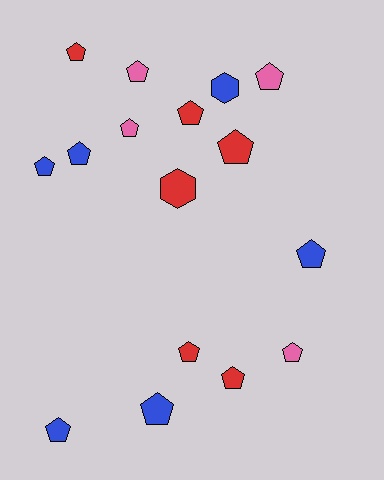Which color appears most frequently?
Red, with 6 objects.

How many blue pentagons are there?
There are 5 blue pentagons.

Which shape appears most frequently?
Pentagon, with 14 objects.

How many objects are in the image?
There are 16 objects.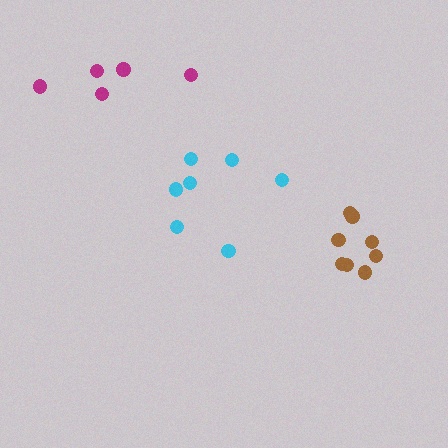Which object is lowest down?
The brown cluster is bottommost.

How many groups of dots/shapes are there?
There are 3 groups.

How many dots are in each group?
Group 1: 7 dots, Group 2: 5 dots, Group 3: 8 dots (20 total).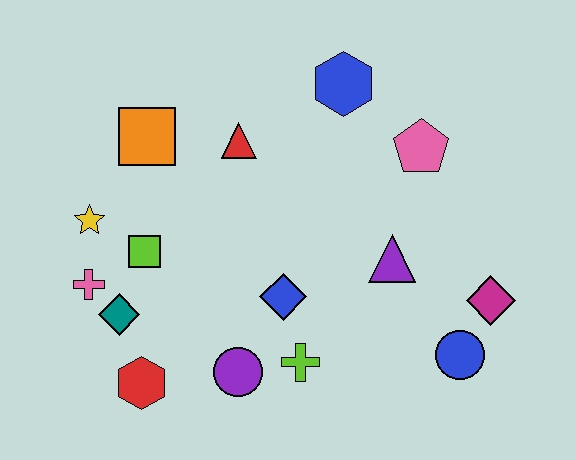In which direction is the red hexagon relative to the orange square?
The red hexagon is below the orange square.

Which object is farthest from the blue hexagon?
The red hexagon is farthest from the blue hexagon.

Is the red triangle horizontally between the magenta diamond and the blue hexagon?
No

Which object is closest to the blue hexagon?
The pink pentagon is closest to the blue hexagon.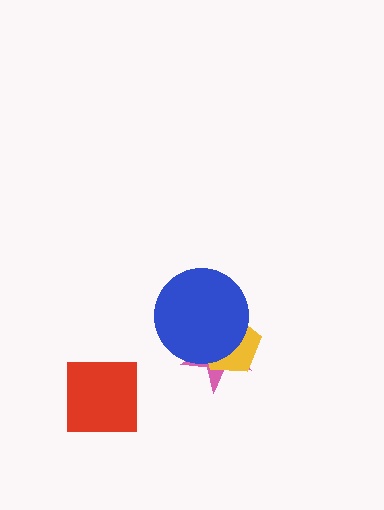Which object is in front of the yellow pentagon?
The blue circle is in front of the yellow pentagon.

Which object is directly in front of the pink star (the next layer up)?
The yellow pentagon is directly in front of the pink star.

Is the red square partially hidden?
No, no other shape covers it.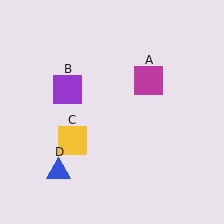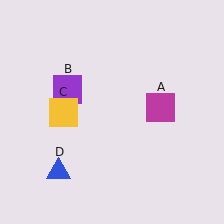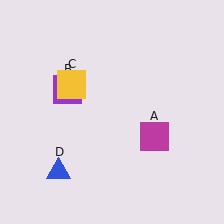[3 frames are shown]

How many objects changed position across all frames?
2 objects changed position: magenta square (object A), yellow square (object C).